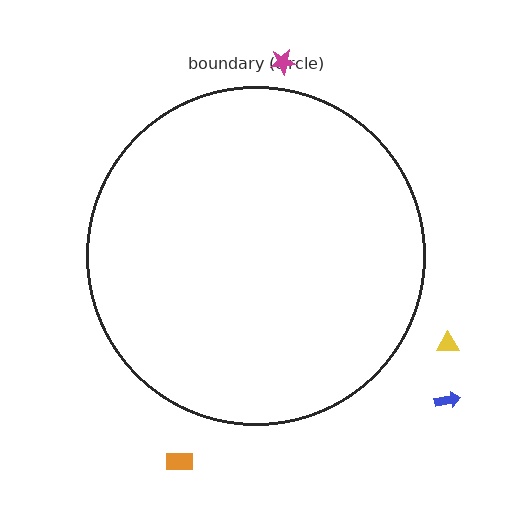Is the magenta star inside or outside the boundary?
Outside.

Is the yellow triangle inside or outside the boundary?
Outside.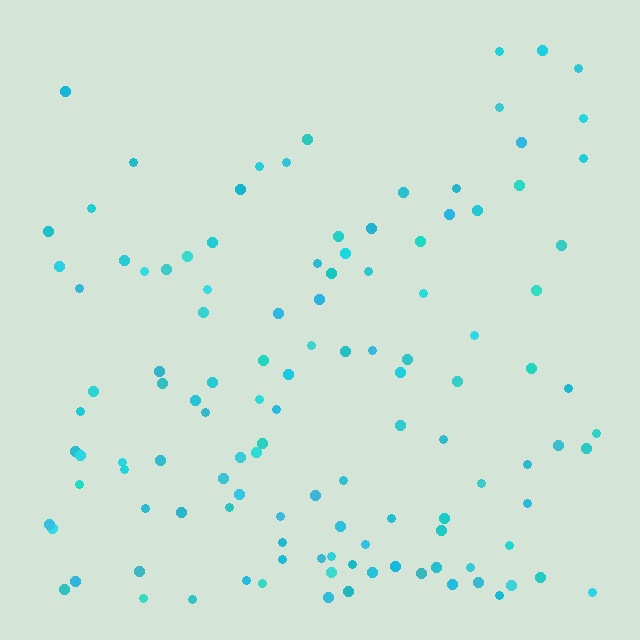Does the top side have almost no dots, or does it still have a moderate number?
Still a moderate number, just noticeably fewer than the bottom.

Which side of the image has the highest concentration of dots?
The bottom.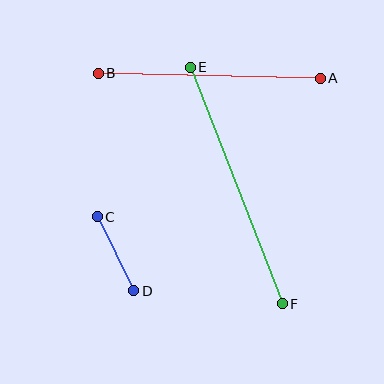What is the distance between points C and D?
The distance is approximately 83 pixels.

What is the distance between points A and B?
The distance is approximately 222 pixels.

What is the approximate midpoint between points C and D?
The midpoint is at approximately (116, 254) pixels.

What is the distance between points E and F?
The distance is approximately 253 pixels.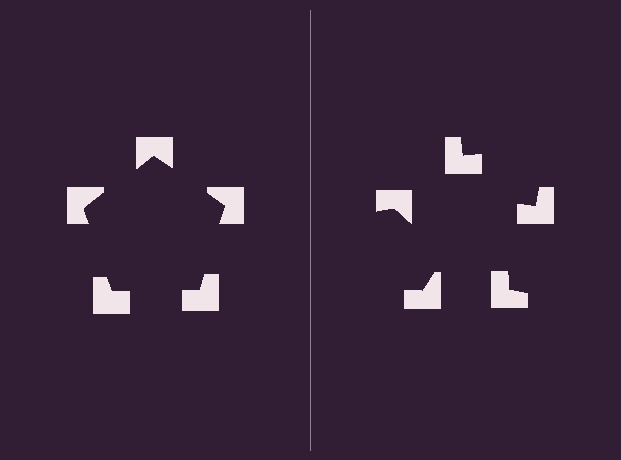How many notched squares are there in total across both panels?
10 — 5 on each side.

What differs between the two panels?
The notched squares are positioned identically on both sides; only the wedge orientations differ. On the left they align to a pentagon; on the right they are misaligned.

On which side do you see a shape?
An illusory pentagon appears on the left side. On the right side the wedge cuts are rotated, so no coherent shape forms.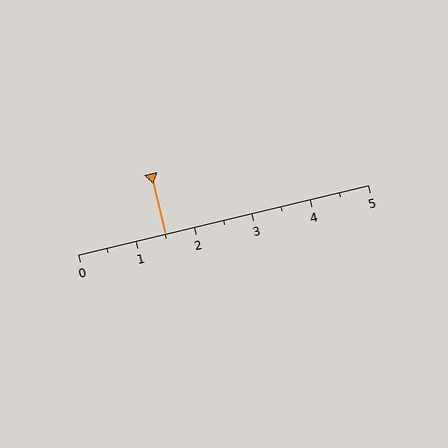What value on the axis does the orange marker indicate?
The marker indicates approximately 1.5.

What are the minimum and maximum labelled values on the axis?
The axis runs from 0 to 5.